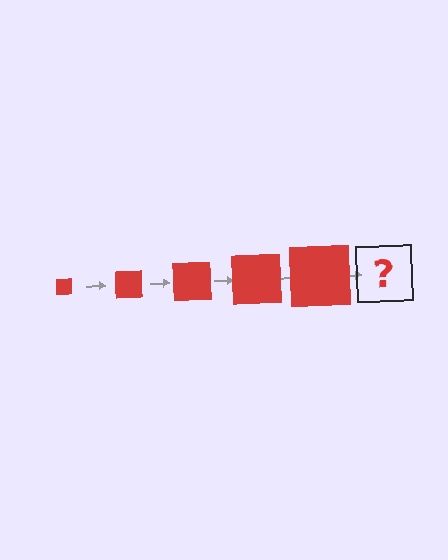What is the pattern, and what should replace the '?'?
The pattern is that the square gets progressively larger each step. The '?' should be a red square, larger than the previous one.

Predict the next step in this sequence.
The next step is a red square, larger than the previous one.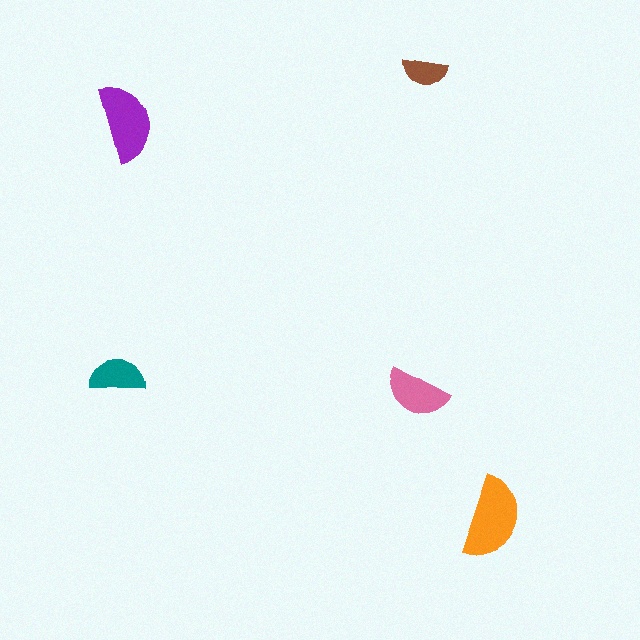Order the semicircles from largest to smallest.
the orange one, the purple one, the pink one, the teal one, the brown one.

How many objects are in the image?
There are 5 objects in the image.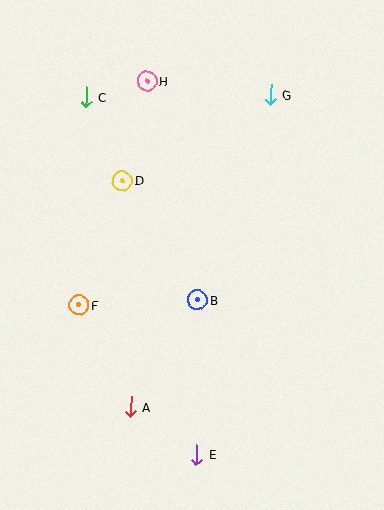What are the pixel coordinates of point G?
Point G is at (270, 94).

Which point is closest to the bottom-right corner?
Point E is closest to the bottom-right corner.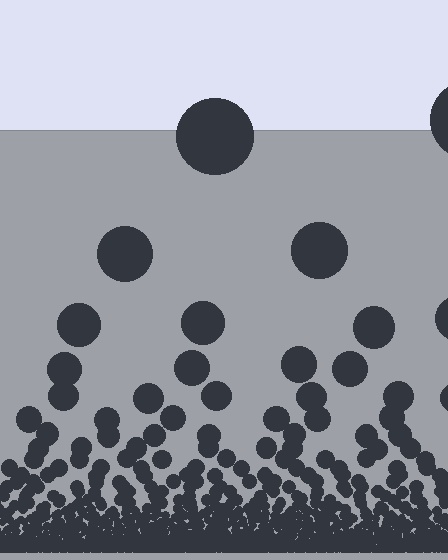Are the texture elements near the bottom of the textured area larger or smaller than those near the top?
Smaller. The gradient is inverted — elements near the bottom are smaller and denser.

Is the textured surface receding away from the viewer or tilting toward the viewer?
The surface appears to tilt toward the viewer. Texture elements get larger and sparser toward the top.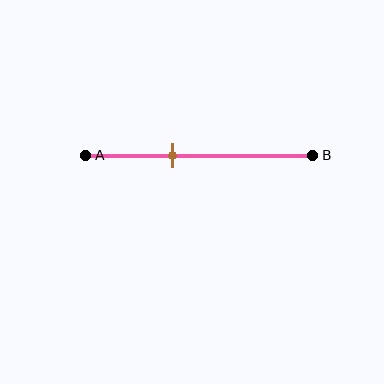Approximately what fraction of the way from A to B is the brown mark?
The brown mark is approximately 40% of the way from A to B.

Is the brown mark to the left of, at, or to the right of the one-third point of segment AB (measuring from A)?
The brown mark is to the right of the one-third point of segment AB.